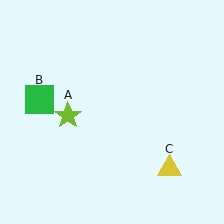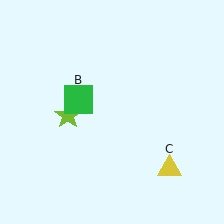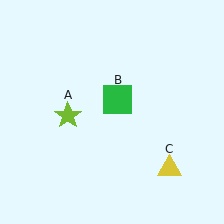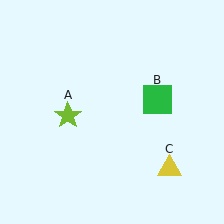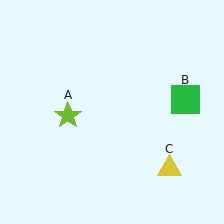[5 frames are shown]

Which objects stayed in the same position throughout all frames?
Lime star (object A) and yellow triangle (object C) remained stationary.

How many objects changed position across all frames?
1 object changed position: green square (object B).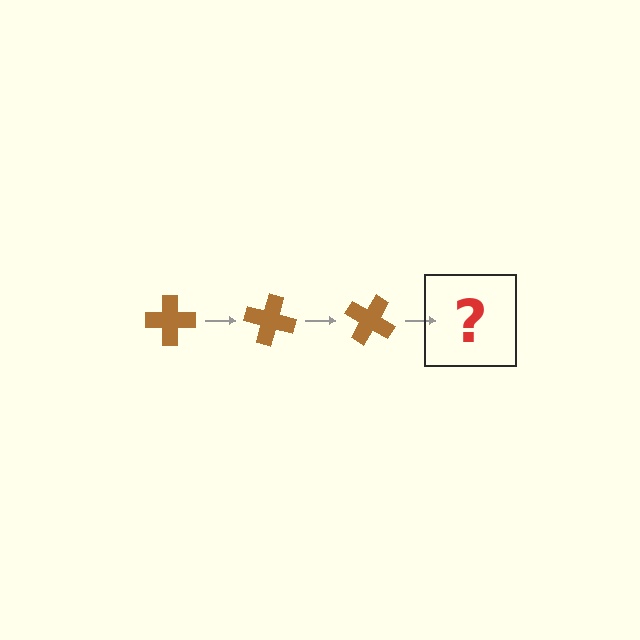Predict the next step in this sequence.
The next step is a brown cross rotated 45 degrees.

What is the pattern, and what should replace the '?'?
The pattern is that the cross rotates 15 degrees each step. The '?' should be a brown cross rotated 45 degrees.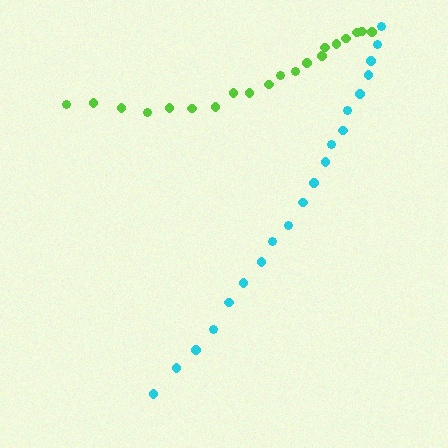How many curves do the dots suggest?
There are 2 distinct paths.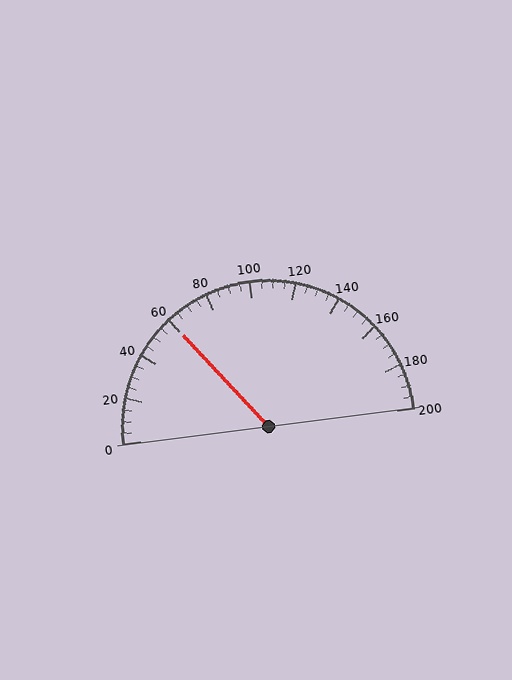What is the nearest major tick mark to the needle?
The nearest major tick mark is 60.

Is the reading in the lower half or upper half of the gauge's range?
The reading is in the lower half of the range (0 to 200).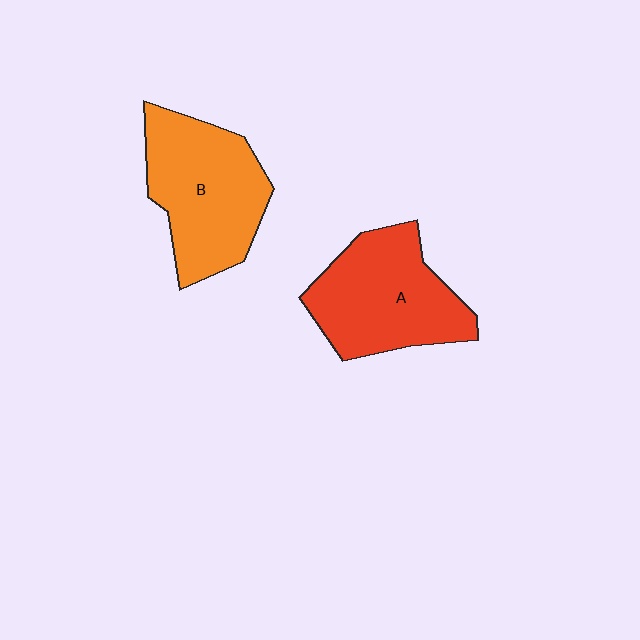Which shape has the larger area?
Shape B (orange).